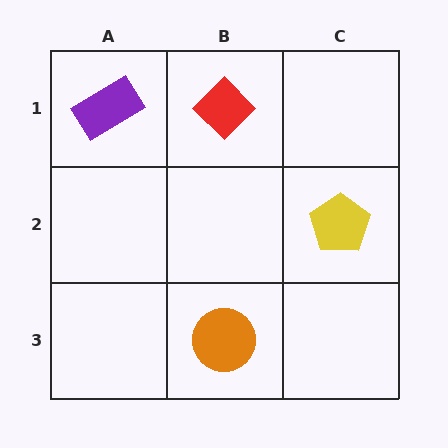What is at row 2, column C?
A yellow pentagon.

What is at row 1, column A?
A purple rectangle.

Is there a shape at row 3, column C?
No, that cell is empty.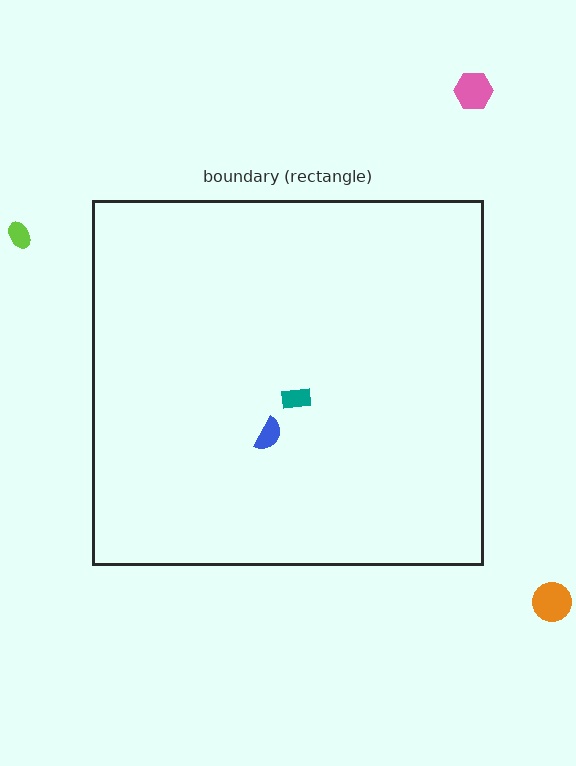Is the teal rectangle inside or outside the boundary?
Inside.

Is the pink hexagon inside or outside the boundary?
Outside.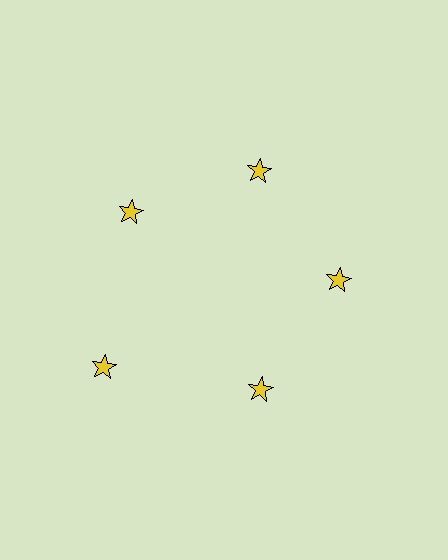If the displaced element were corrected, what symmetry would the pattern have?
It would have 5-fold rotational symmetry — the pattern would map onto itself every 72 degrees.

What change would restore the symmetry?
The symmetry would be restored by moving it inward, back onto the ring so that all 5 stars sit at equal angles and equal distance from the center.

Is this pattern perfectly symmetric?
No. The 5 yellow stars are arranged in a ring, but one element near the 8 o'clock position is pushed outward from the center, breaking the 5-fold rotational symmetry.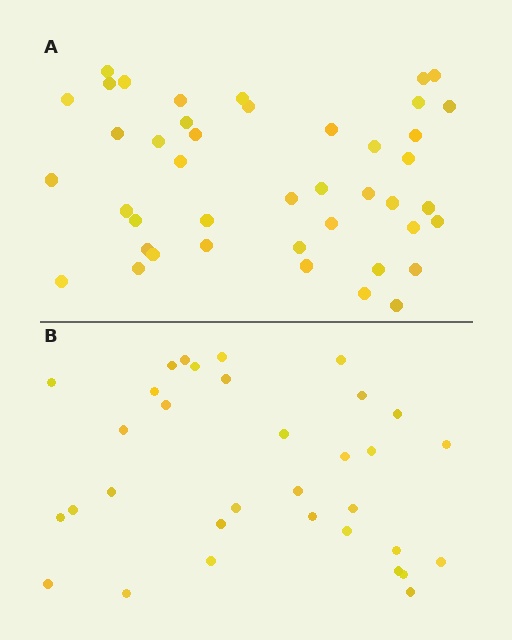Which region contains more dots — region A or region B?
Region A (the top region) has more dots.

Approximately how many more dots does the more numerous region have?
Region A has roughly 10 or so more dots than region B.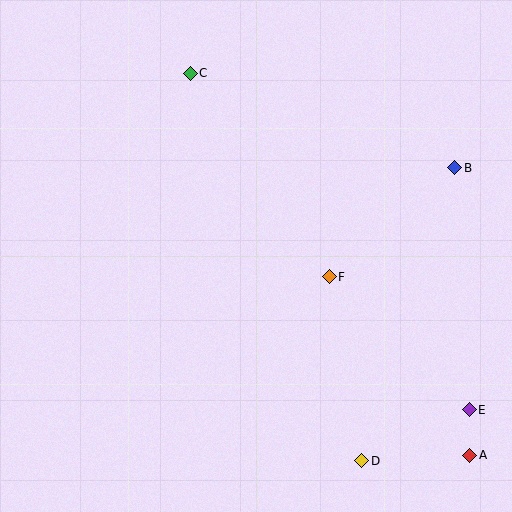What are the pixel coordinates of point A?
Point A is at (470, 455).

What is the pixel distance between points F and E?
The distance between F and E is 193 pixels.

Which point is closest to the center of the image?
Point F at (329, 277) is closest to the center.